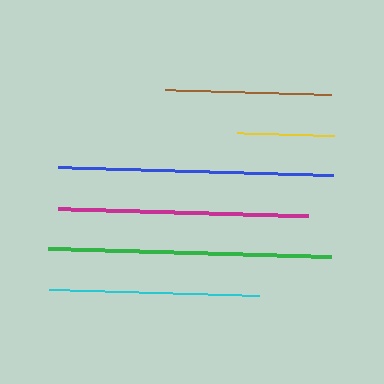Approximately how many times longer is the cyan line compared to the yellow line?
The cyan line is approximately 2.2 times the length of the yellow line.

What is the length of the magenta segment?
The magenta segment is approximately 251 pixels long.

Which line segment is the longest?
The green line is the longest at approximately 283 pixels.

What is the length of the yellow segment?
The yellow segment is approximately 97 pixels long.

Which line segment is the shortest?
The yellow line is the shortest at approximately 97 pixels.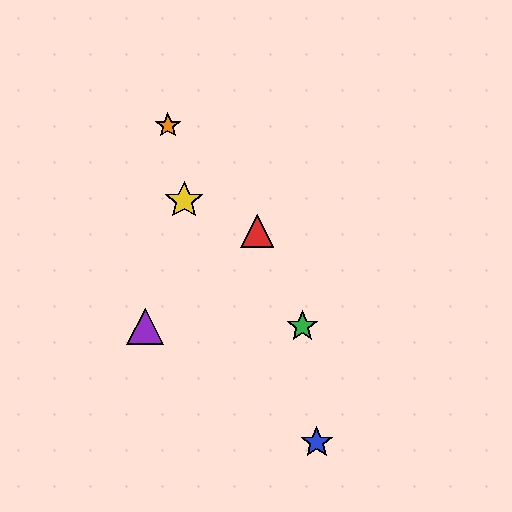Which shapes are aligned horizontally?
The green star, the purple triangle are aligned horizontally.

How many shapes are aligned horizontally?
2 shapes (the green star, the purple triangle) are aligned horizontally.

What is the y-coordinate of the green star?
The green star is at y≈326.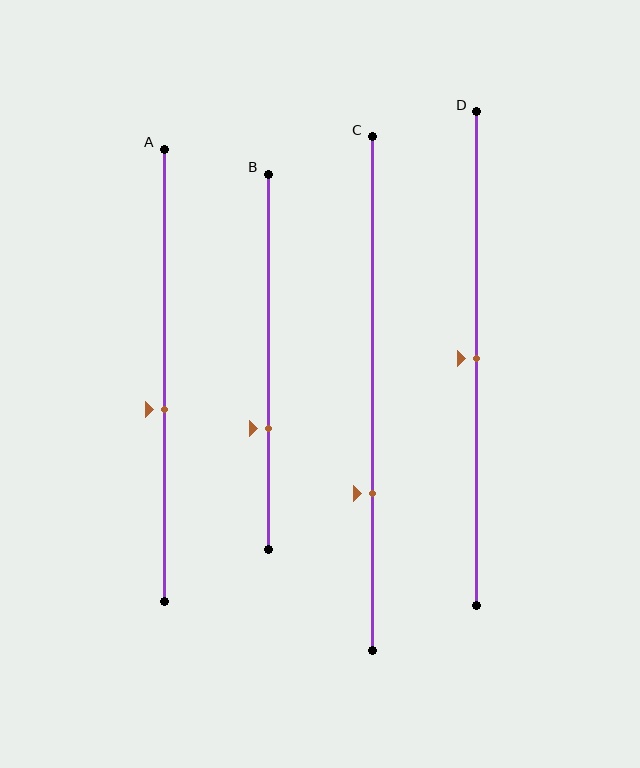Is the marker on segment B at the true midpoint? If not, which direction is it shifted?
No, the marker on segment B is shifted downward by about 18% of the segment length.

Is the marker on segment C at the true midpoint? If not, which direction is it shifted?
No, the marker on segment C is shifted downward by about 19% of the segment length.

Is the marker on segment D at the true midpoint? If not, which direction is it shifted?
Yes, the marker on segment D is at the true midpoint.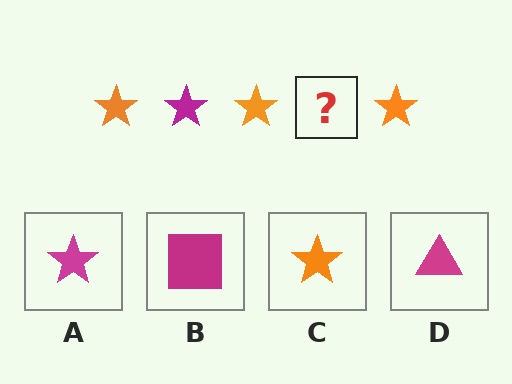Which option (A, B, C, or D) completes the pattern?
A.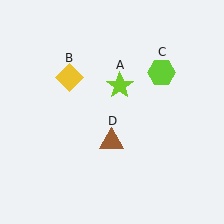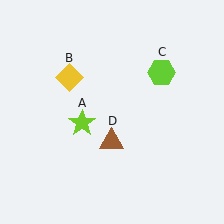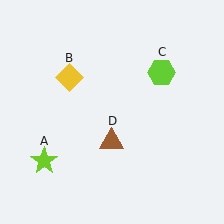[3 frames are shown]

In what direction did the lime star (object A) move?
The lime star (object A) moved down and to the left.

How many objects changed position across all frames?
1 object changed position: lime star (object A).